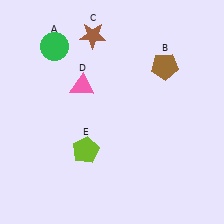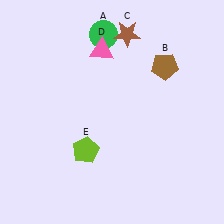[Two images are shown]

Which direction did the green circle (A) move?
The green circle (A) moved right.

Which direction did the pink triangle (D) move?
The pink triangle (D) moved up.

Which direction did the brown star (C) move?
The brown star (C) moved right.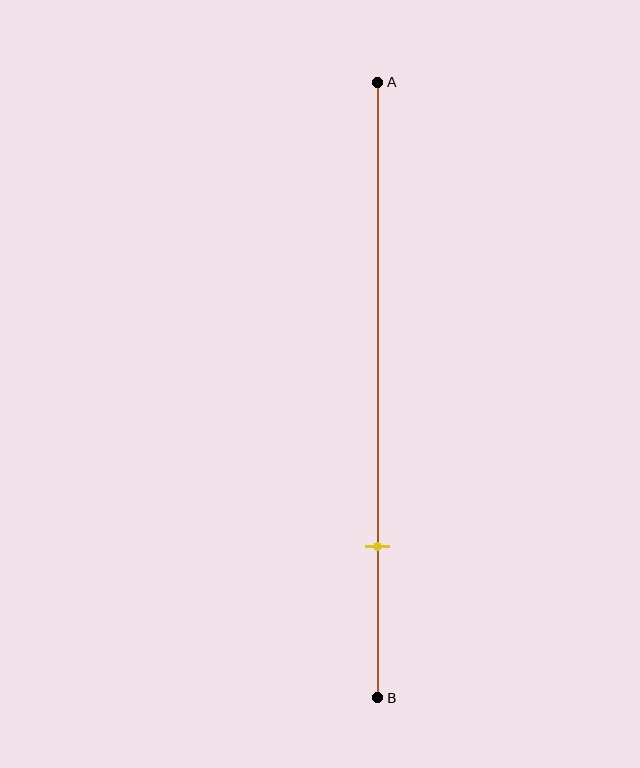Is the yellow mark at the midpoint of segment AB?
No, the mark is at about 75% from A, not at the 50% midpoint.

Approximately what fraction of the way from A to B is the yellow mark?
The yellow mark is approximately 75% of the way from A to B.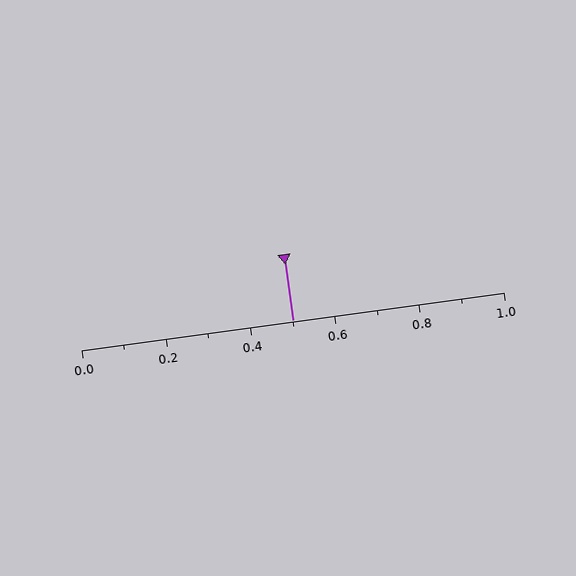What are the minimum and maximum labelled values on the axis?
The axis runs from 0.0 to 1.0.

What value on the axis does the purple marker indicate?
The marker indicates approximately 0.5.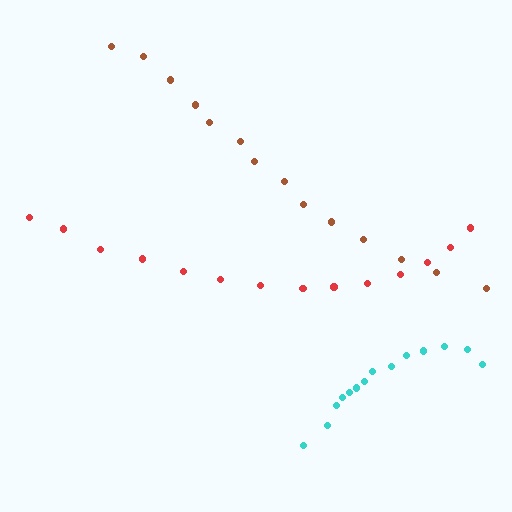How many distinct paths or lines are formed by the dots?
There are 3 distinct paths.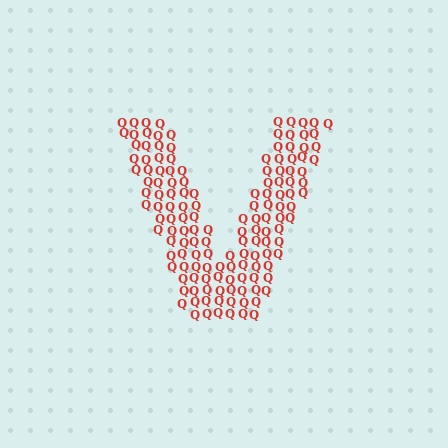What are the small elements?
The small elements are letter Q's.